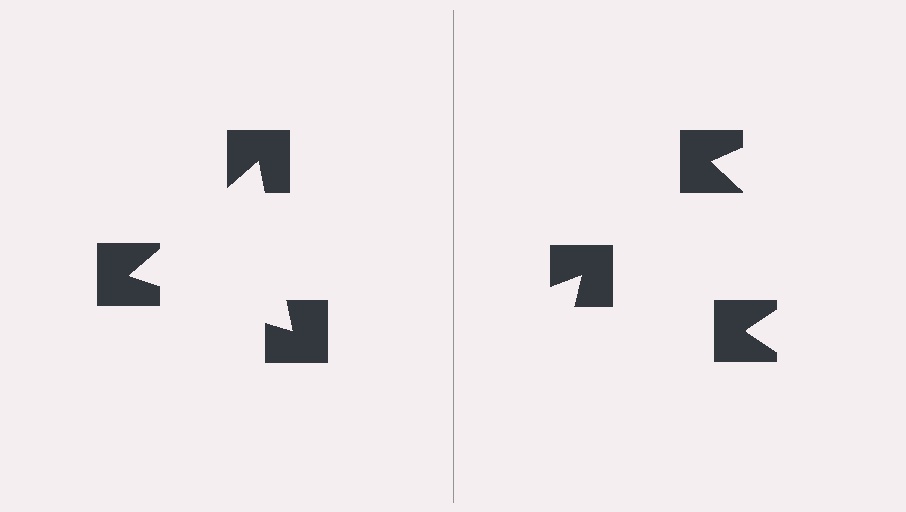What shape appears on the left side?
An illusory triangle.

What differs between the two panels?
The notched squares are positioned identically on both sides; only the wedge orientations differ. On the left they align to a triangle; on the right they are misaligned.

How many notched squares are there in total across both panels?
6 — 3 on each side.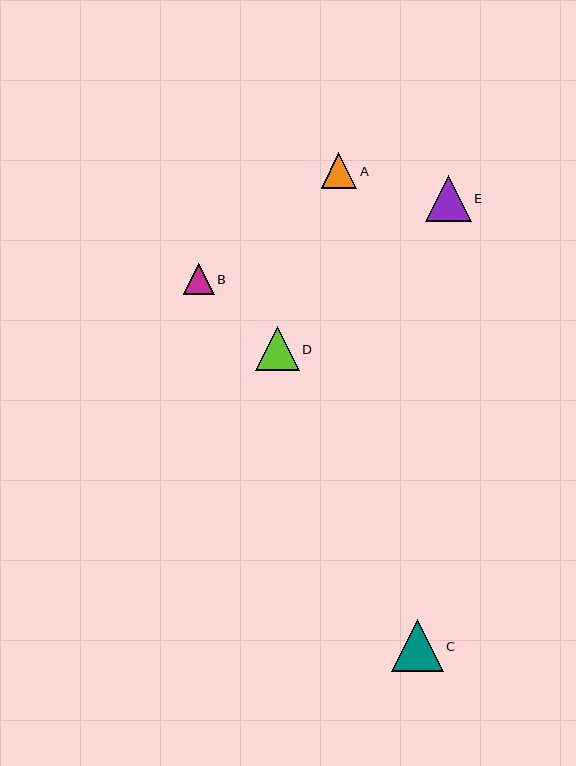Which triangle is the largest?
Triangle C is the largest with a size of approximately 52 pixels.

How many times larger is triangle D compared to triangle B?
Triangle D is approximately 1.4 times the size of triangle B.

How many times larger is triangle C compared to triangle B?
Triangle C is approximately 1.7 times the size of triangle B.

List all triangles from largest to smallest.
From largest to smallest: C, E, D, A, B.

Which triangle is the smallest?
Triangle B is the smallest with a size of approximately 31 pixels.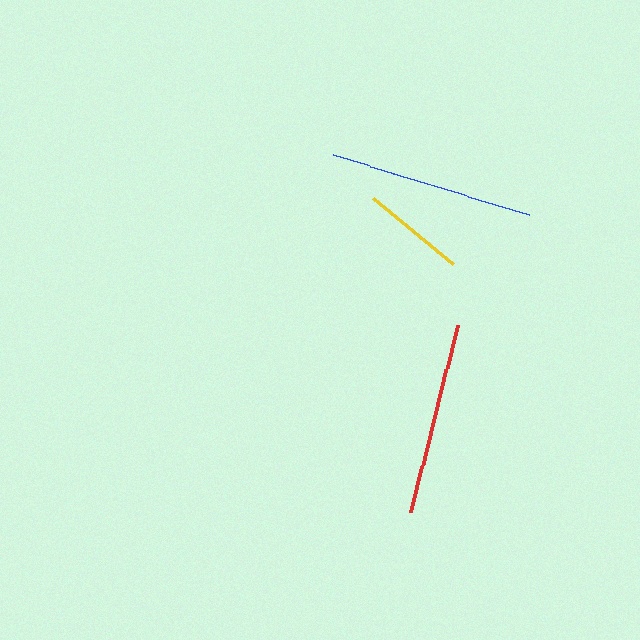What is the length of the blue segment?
The blue segment is approximately 205 pixels long.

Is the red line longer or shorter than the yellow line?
The red line is longer than the yellow line.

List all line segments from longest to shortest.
From longest to shortest: blue, red, yellow.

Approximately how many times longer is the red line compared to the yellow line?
The red line is approximately 1.8 times the length of the yellow line.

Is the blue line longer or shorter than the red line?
The blue line is longer than the red line.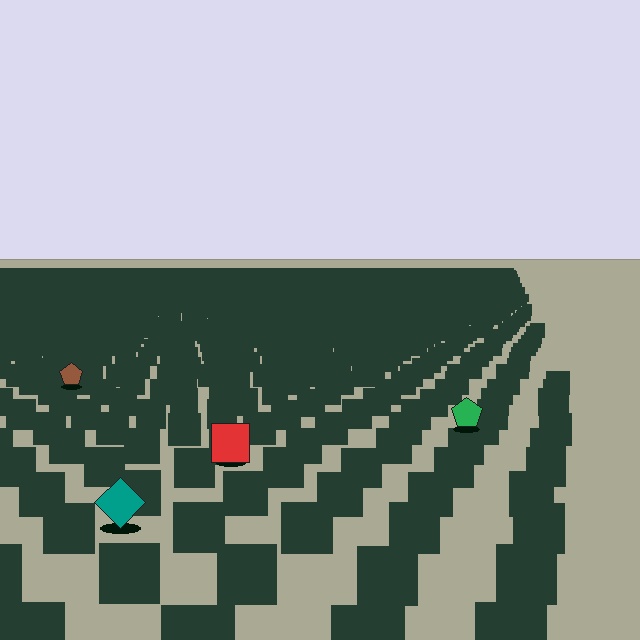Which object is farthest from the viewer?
The brown pentagon is farthest from the viewer. It appears smaller and the ground texture around it is denser.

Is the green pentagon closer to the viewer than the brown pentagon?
Yes. The green pentagon is closer — you can tell from the texture gradient: the ground texture is coarser near it.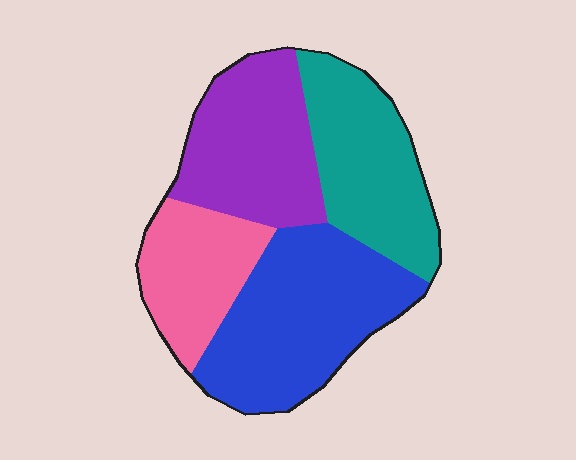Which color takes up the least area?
Pink, at roughly 20%.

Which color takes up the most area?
Blue, at roughly 35%.